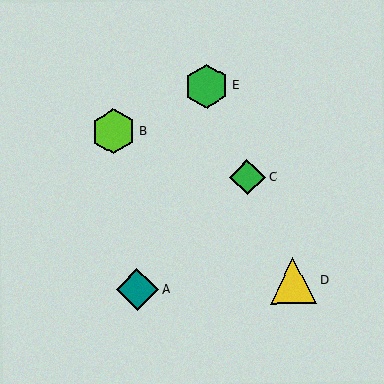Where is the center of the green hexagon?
The center of the green hexagon is at (207, 86).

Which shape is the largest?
The yellow triangle (labeled D) is the largest.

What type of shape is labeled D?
Shape D is a yellow triangle.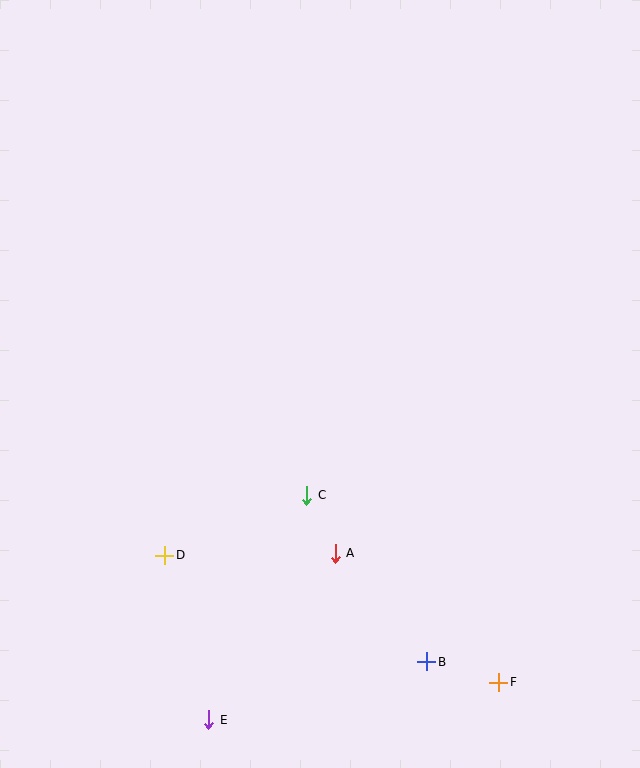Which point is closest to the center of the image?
Point C at (307, 495) is closest to the center.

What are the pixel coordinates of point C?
Point C is at (307, 495).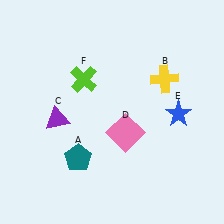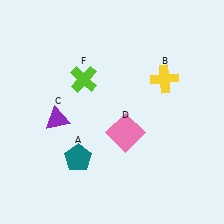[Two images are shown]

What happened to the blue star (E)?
The blue star (E) was removed in Image 2. It was in the bottom-right area of Image 1.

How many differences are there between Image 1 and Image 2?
There is 1 difference between the two images.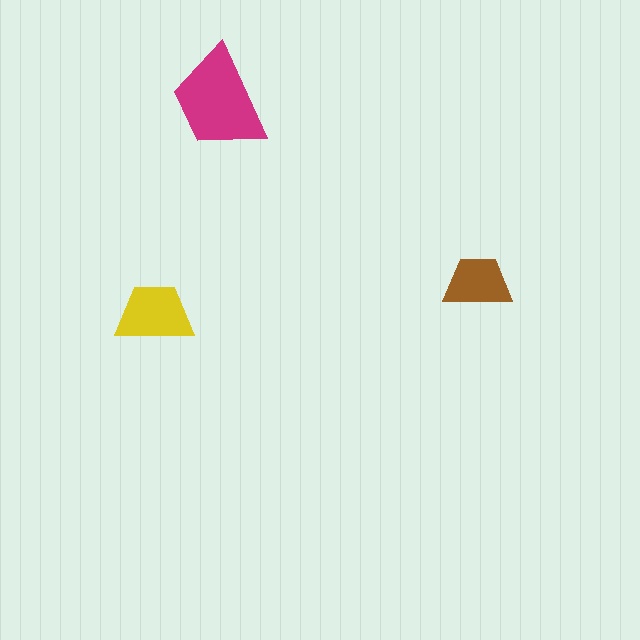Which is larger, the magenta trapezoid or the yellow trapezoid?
The magenta one.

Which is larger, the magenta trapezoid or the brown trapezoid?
The magenta one.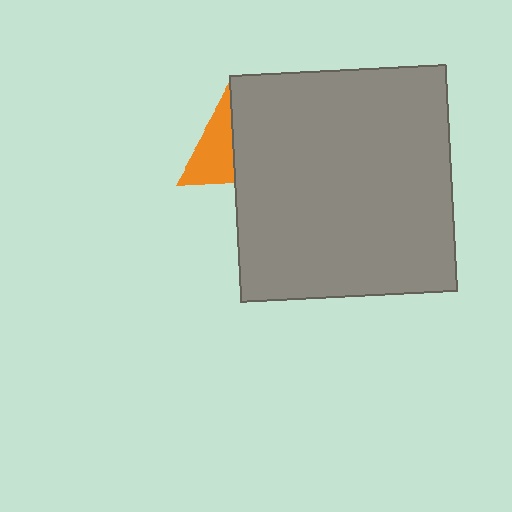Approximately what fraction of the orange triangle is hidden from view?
Roughly 55% of the orange triangle is hidden behind the gray rectangle.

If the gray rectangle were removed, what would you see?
You would see the complete orange triangle.